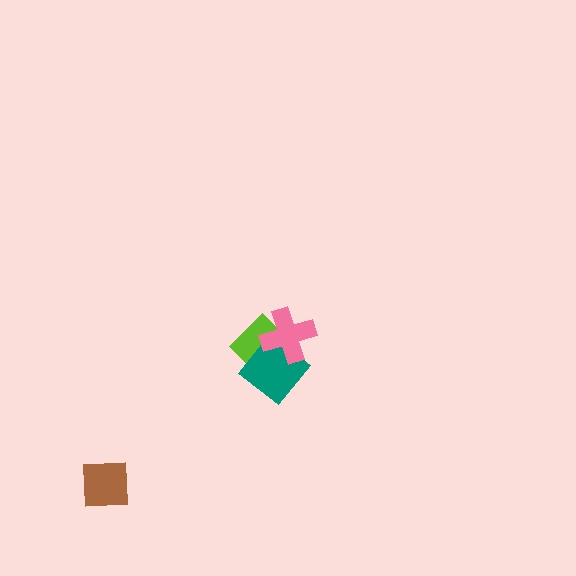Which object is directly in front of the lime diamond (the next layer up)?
The teal diamond is directly in front of the lime diamond.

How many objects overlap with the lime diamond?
2 objects overlap with the lime diamond.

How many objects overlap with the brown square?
0 objects overlap with the brown square.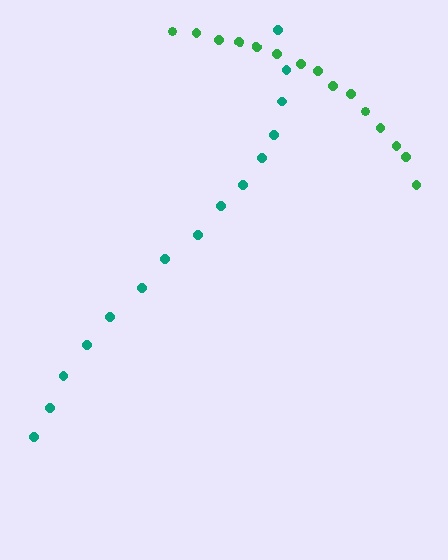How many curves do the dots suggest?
There are 2 distinct paths.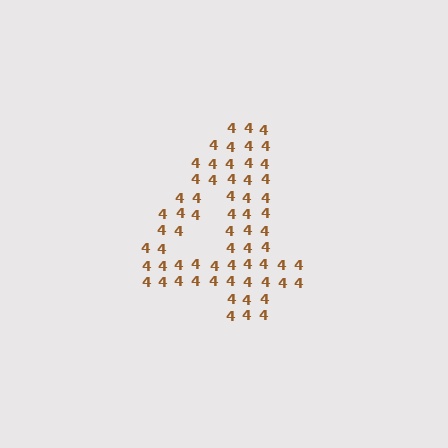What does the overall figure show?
The overall figure shows the digit 4.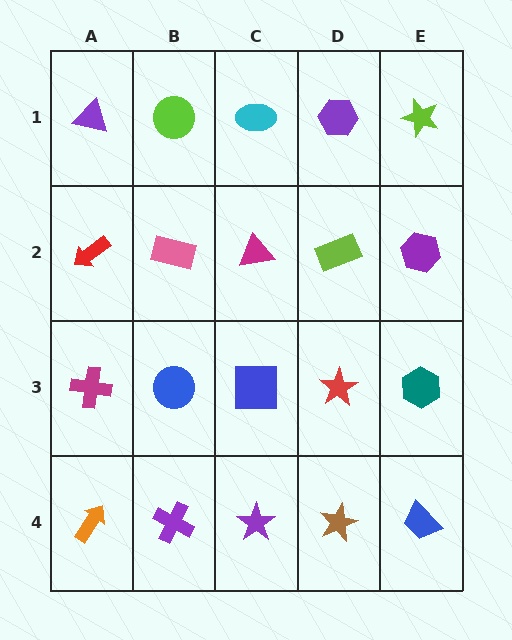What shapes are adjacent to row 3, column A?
A red arrow (row 2, column A), an orange arrow (row 4, column A), a blue circle (row 3, column B).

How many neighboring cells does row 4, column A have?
2.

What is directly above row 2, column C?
A cyan ellipse.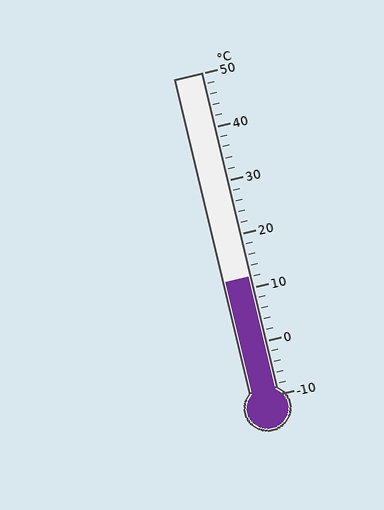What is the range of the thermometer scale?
The thermometer scale ranges from -10°C to 50°C.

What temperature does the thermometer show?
The thermometer shows approximately 12°C.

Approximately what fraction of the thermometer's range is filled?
The thermometer is filled to approximately 35% of its range.